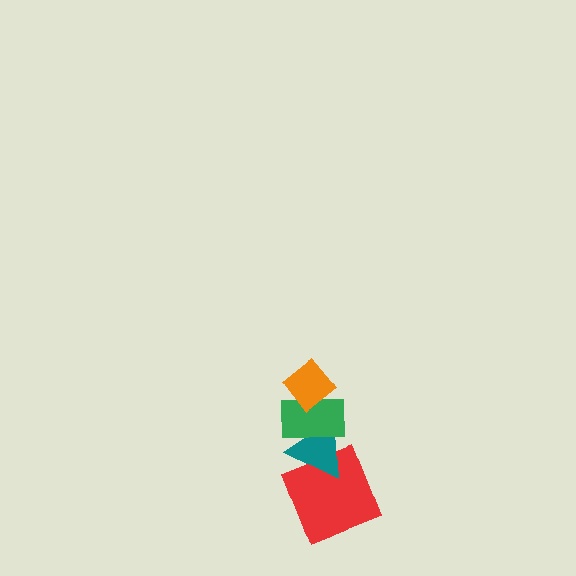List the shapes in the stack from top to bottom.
From top to bottom: the orange diamond, the green rectangle, the teal triangle, the red square.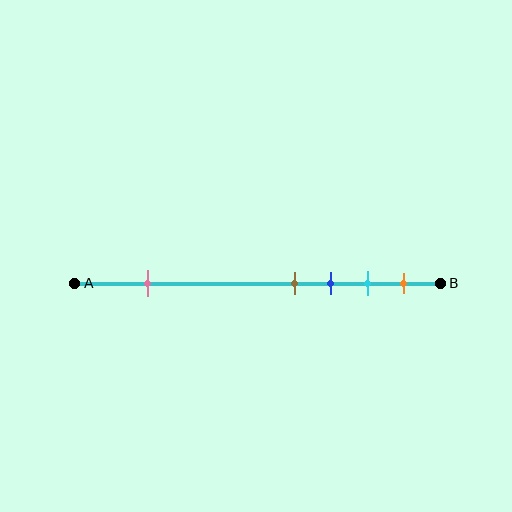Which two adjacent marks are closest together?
The brown and blue marks are the closest adjacent pair.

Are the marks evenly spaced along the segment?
No, the marks are not evenly spaced.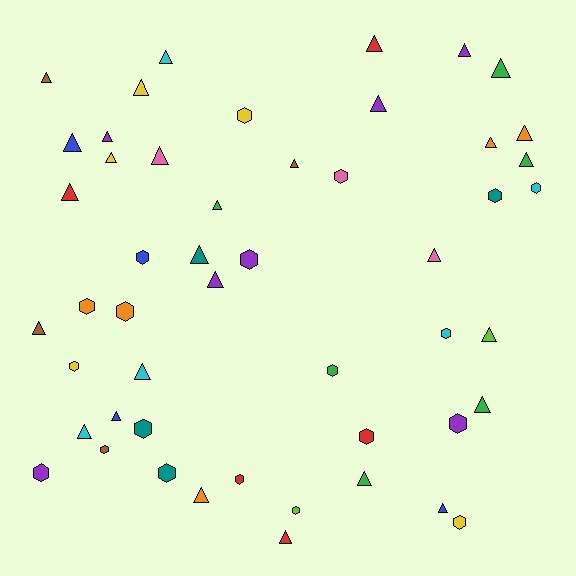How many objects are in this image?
There are 50 objects.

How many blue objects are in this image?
There are 4 blue objects.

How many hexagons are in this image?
There are 20 hexagons.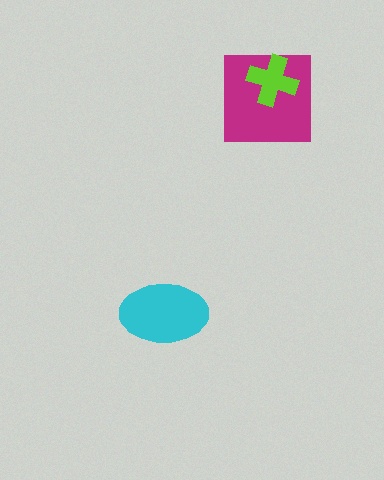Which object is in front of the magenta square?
The lime cross is in front of the magenta square.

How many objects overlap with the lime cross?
1 object overlaps with the lime cross.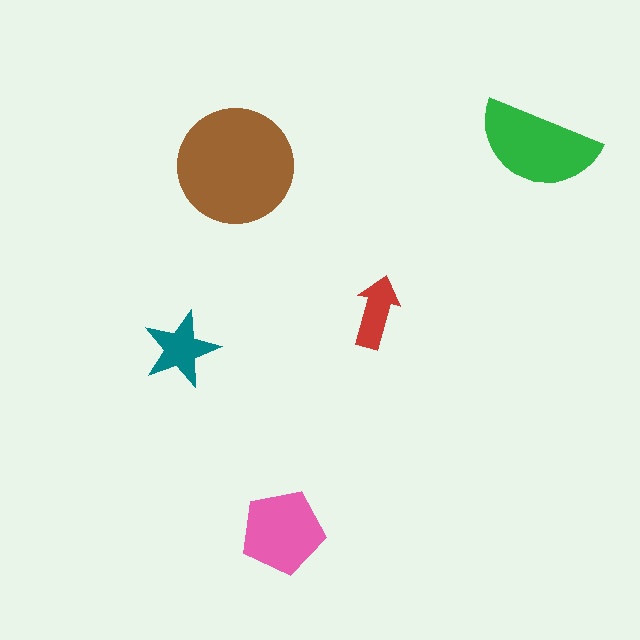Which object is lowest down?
The pink pentagon is bottommost.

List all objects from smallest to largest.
The red arrow, the teal star, the pink pentagon, the green semicircle, the brown circle.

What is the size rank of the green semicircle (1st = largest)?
2nd.